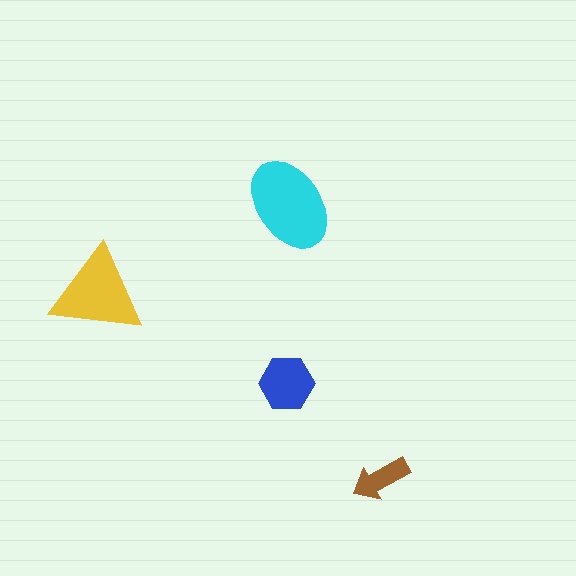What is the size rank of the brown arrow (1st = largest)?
4th.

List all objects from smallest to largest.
The brown arrow, the blue hexagon, the yellow triangle, the cyan ellipse.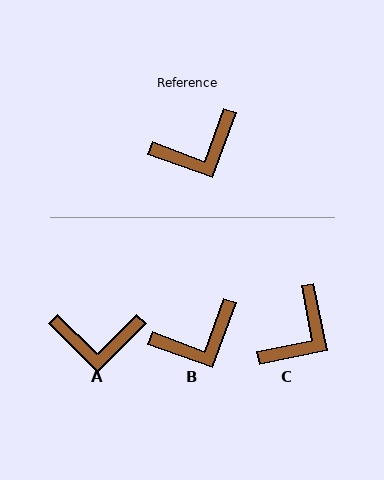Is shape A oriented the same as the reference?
No, it is off by about 25 degrees.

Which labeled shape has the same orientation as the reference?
B.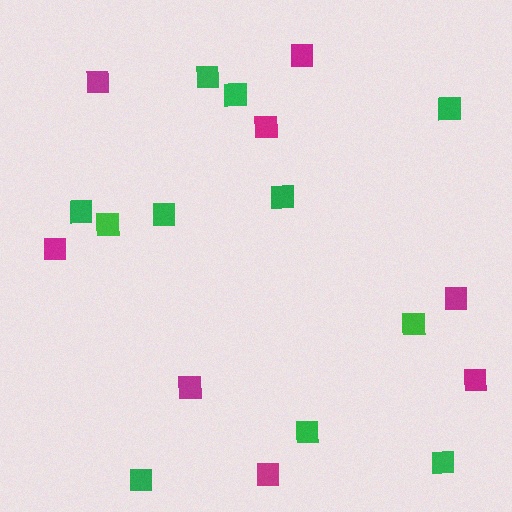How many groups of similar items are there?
There are 2 groups: one group of green squares (11) and one group of magenta squares (8).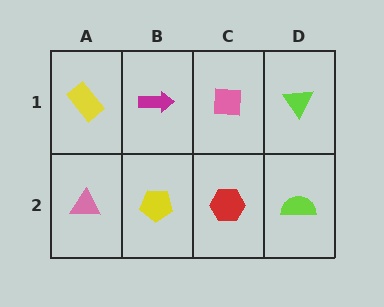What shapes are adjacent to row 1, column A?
A pink triangle (row 2, column A), a magenta arrow (row 1, column B).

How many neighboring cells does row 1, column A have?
2.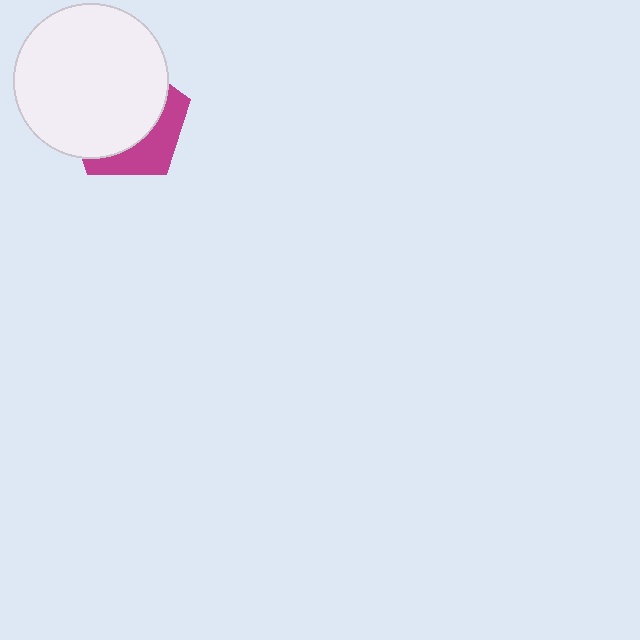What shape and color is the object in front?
The object in front is a white circle.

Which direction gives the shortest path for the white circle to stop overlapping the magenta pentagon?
Moving toward the upper-left gives the shortest separation.